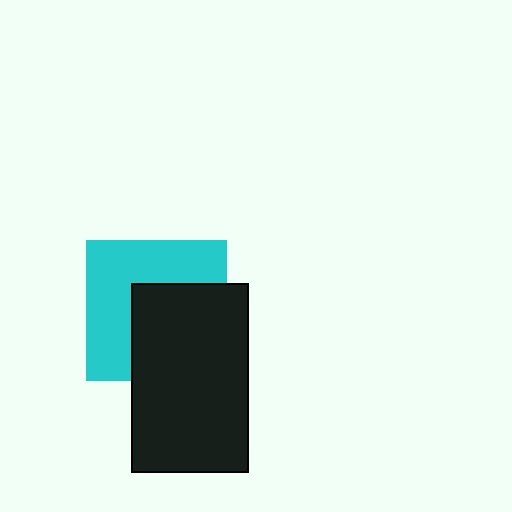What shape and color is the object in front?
The object in front is a black rectangle.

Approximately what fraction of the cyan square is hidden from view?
Roughly 47% of the cyan square is hidden behind the black rectangle.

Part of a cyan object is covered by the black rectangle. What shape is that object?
It is a square.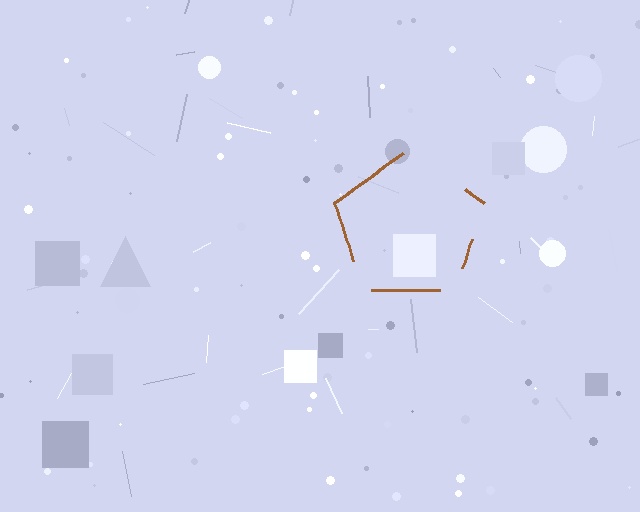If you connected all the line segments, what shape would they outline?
They would outline a pentagon.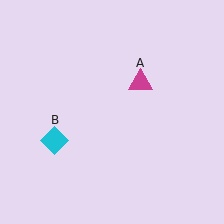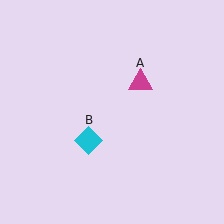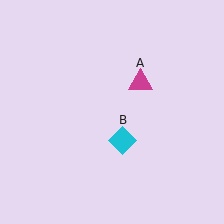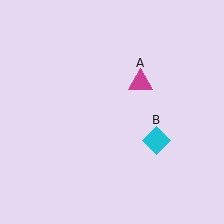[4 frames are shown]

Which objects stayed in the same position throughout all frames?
Magenta triangle (object A) remained stationary.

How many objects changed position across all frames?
1 object changed position: cyan diamond (object B).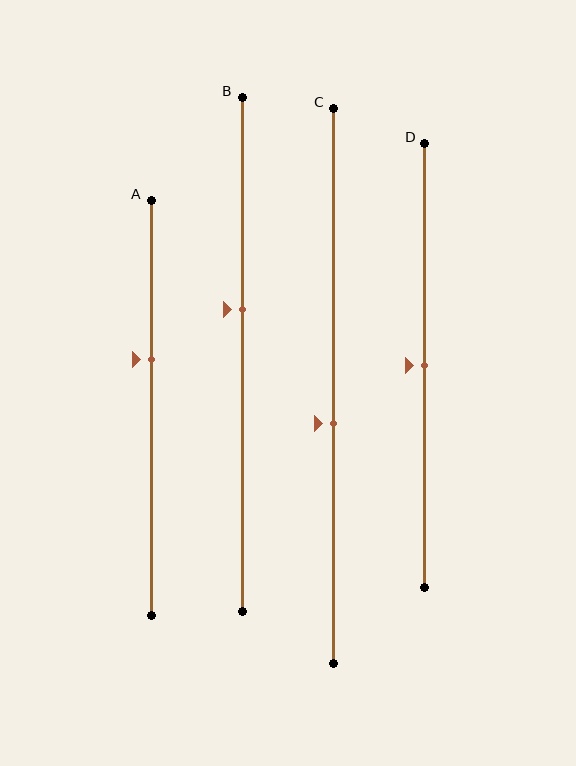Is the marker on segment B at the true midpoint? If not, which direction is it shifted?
No, the marker on segment B is shifted upward by about 9% of the segment length.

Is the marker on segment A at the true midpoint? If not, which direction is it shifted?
No, the marker on segment A is shifted upward by about 12% of the segment length.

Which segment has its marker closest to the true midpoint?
Segment D has its marker closest to the true midpoint.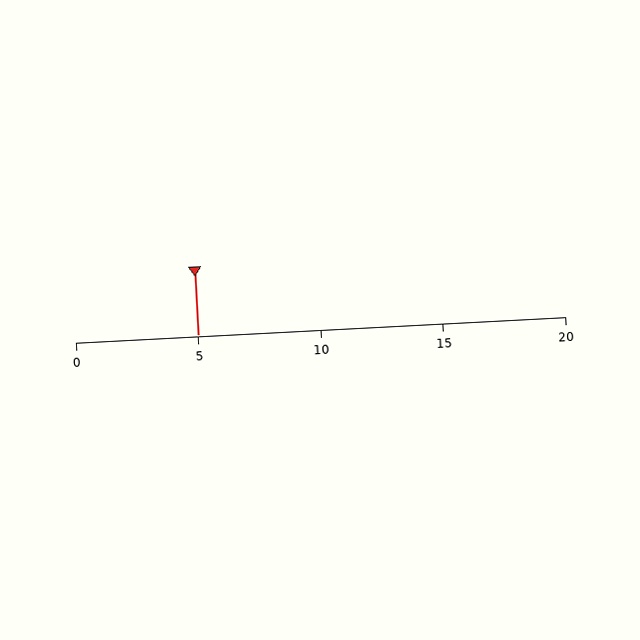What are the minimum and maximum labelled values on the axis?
The axis runs from 0 to 20.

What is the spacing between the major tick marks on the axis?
The major ticks are spaced 5 apart.